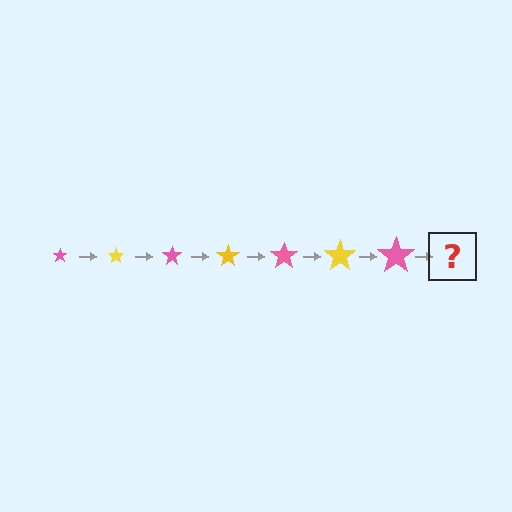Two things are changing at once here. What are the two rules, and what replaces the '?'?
The two rules are that the star grows larger each step and the color cycles through pink and yellow. The '?' should be a yellow star, larger than the previous one.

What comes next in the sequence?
The next element should be a yellow star, larger than the previous one.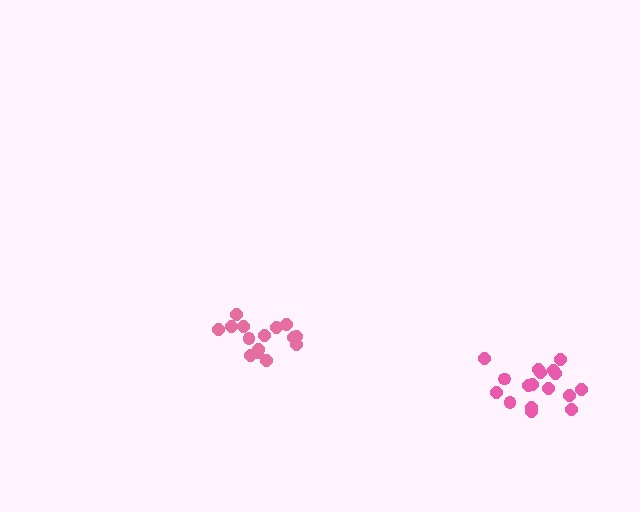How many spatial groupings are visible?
There are 2 spatial groupings.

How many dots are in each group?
Group 1: 17 dots, Group 2: 15 dots (32 total).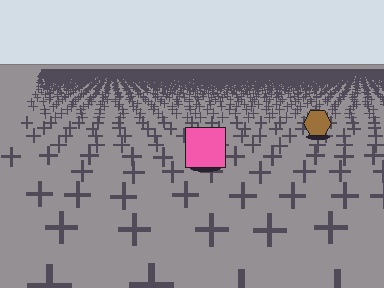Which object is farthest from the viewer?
The brown hexagon is farthest from the viewer. It appears smaller and the ground texture around it is denser.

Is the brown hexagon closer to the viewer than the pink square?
No. The pink square is closer — you can tell from the texture gradient: the ground texture is coarser near it.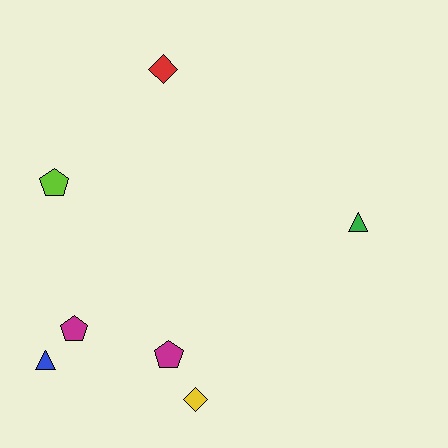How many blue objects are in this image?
There is 1 blue object.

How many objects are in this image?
There are 7 objects.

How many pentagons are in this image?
There are 3 pentagons.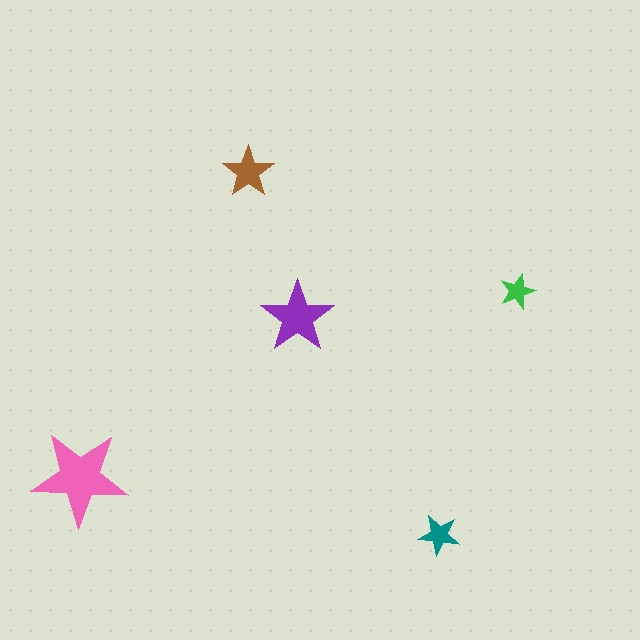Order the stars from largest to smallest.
the pink one, the purple one, the brown one, the teal one, the green one.